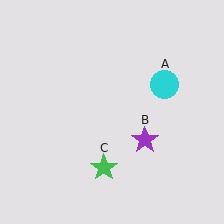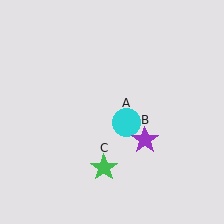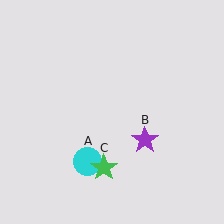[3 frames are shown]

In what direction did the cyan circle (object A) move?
The cyan circle (object A) moved down and to the left.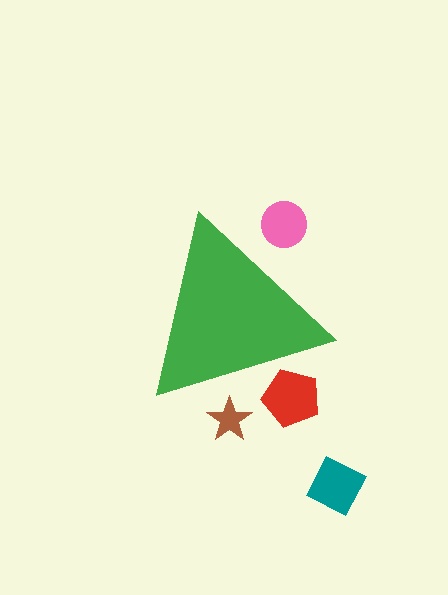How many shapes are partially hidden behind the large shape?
3 shapes are partially hidden.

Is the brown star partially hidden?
Yes, the brown star is partially hidden behind the green triangle.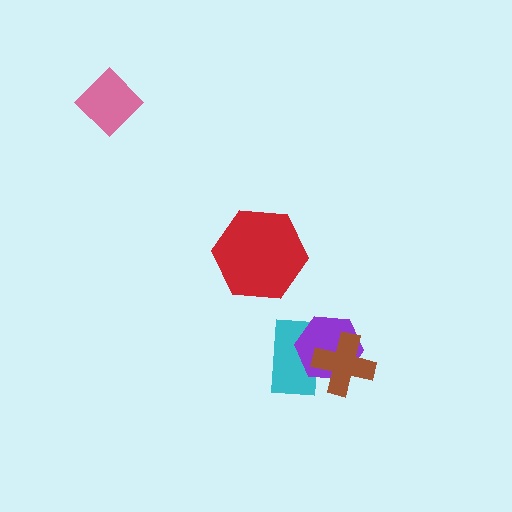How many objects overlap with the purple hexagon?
2 objects overlap with the purple hexagon.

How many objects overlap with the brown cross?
2 objects overlap with the brown cross.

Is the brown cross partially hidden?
No, no other shape covers it.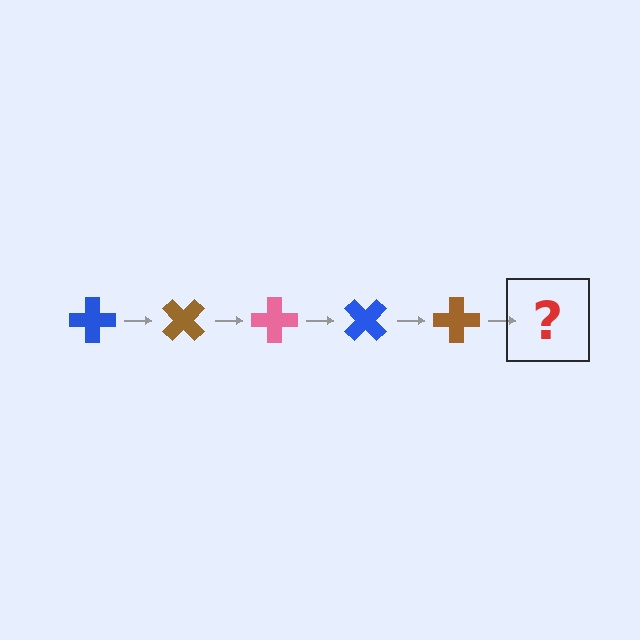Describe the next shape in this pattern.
It should be a pink cross, rotated 225 degrees from the start.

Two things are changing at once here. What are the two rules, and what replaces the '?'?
The two rules are that it rotates 45 degrees each step and the color cycles through blue, brown, and pink. The '?' should be a pink cross, rotated 225 degrees from the start.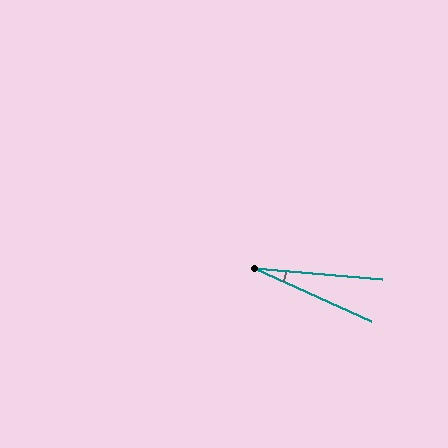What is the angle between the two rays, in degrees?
Approximately 19 degrees.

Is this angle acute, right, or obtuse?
It is acute.